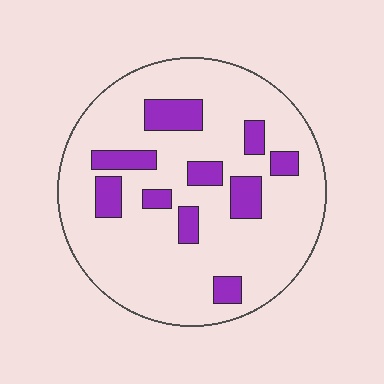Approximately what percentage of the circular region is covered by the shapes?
Approximately 20%.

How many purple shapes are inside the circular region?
10.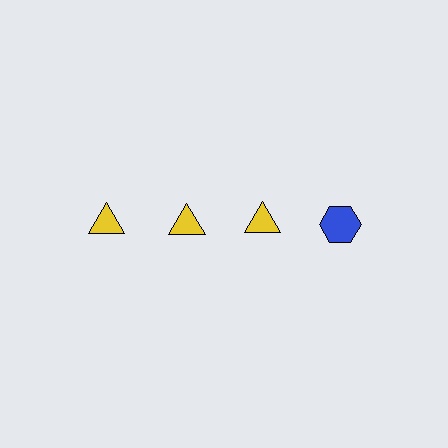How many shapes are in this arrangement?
There are 4 shapes arranged in a grid pattern.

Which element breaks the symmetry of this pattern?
The blue hexagon in the top row, second from right column breaks the symmetry. All other shapes are yellow triangles.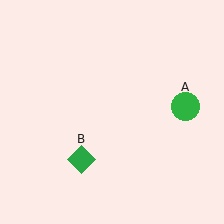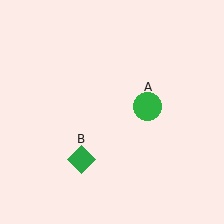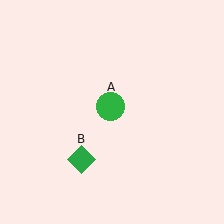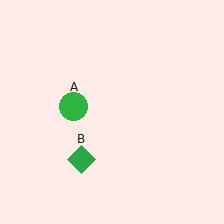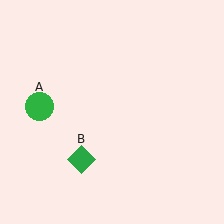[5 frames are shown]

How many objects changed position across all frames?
1 object changed position: green circle (object A).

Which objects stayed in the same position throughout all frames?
Green diamond (object B) remained stationary.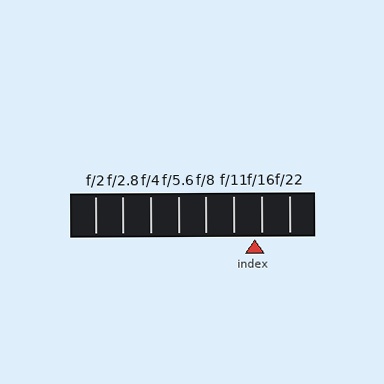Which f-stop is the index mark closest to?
The index mark is closest to f/16.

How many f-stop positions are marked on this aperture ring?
There are 8 f-stop positions marked.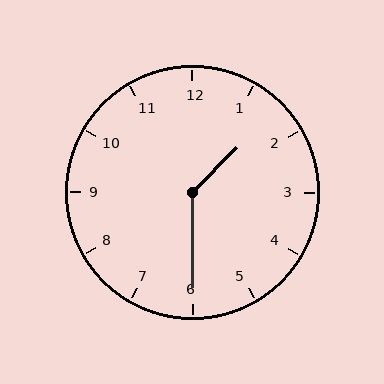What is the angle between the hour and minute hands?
Approximately 135 degrees.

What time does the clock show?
1:30.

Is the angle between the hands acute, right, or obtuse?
It is obtuse.